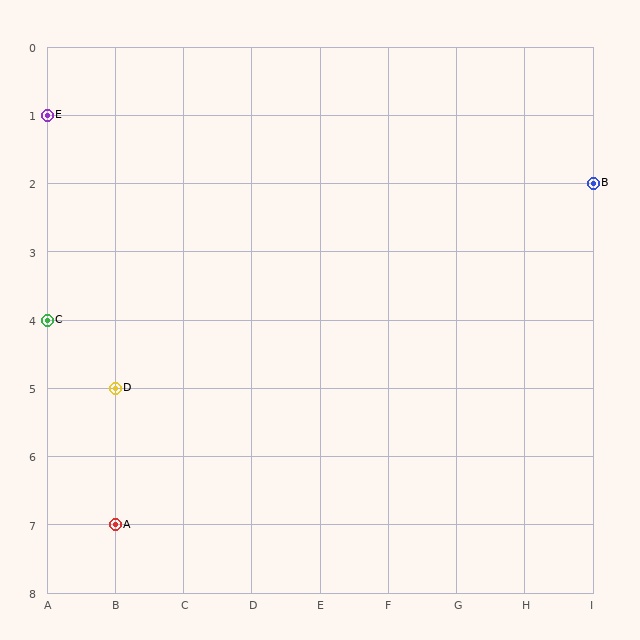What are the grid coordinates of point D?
Point D is at grid coordinates (B, 5).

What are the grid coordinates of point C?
Point C is at grid coordinates (A, 4).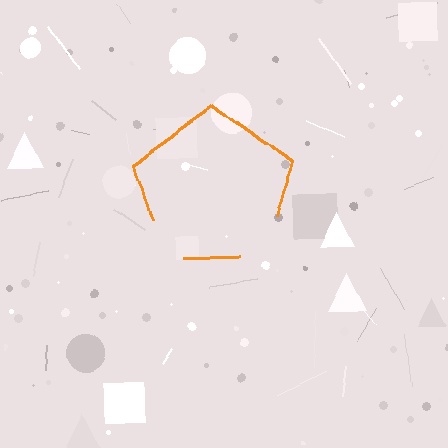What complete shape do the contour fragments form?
The contour fragments form a pentagon.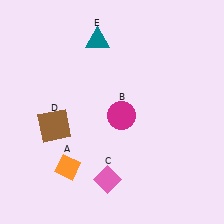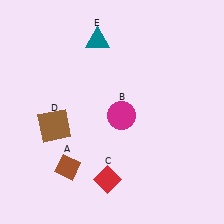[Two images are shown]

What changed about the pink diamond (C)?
In Image 1, C is pink. In Image 2, it changed to red.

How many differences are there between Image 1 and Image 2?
There are 2 differences between the two images.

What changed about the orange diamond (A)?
In Image 1, A is orange. In Image 2, it changed to brown.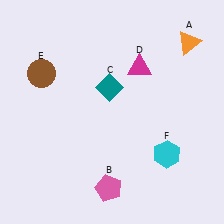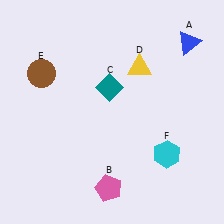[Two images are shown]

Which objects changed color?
A changed from orange to blue. D changed from magenta to yellow.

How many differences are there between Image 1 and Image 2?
There are 2 differences between the two images.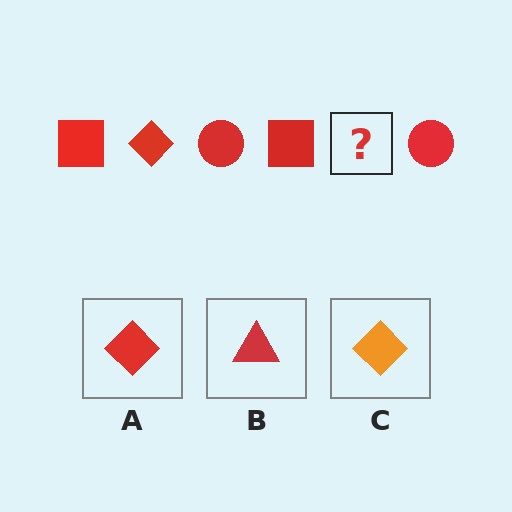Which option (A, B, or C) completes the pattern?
A.